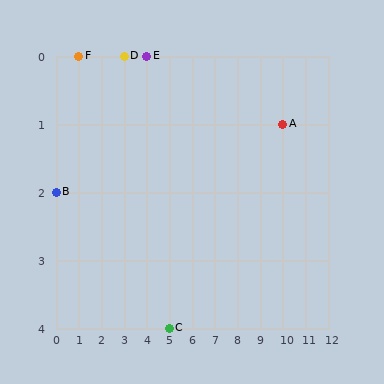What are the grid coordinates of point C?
Point C is at grid coordinates (5, 4).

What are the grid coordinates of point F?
Point F is at grid coordinates (1, 0).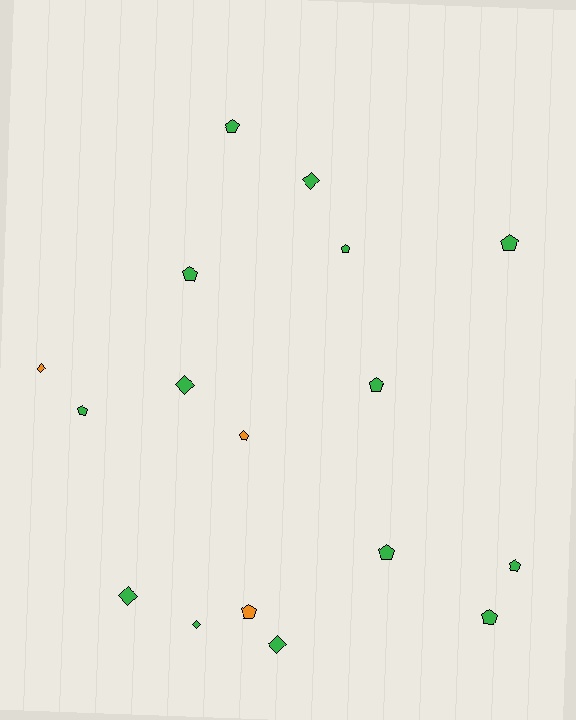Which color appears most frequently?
Green, with 14 objects.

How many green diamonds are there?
There are 5 green diamonds.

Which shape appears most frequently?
Pentagon, with 11 objects.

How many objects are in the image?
There are 17 objects.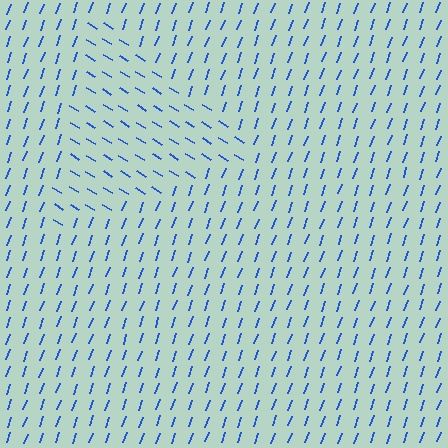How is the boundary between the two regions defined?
The boundary is defined purely by a change in line orientation (approximately 79 degrees difference). All lines are the same color and thickness.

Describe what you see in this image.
The image is filled with small blue line segments. A triangle region in the image has lines oriented differently from the surrounding lines, creating a visible texture boundary.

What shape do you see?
I see a triangle.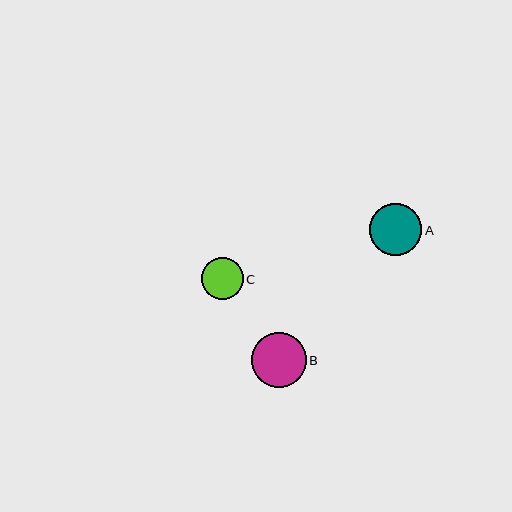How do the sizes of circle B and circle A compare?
Circle B and circle A are approximately the same size.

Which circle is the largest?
Circle B is the largest with a size of approximately 55 pixels.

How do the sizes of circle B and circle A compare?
Circle B and circle A are approximately the same size.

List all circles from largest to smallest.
From largest to smallest: B, A, C.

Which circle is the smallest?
Circle C is the smallest with a size of approximately 42 pixels.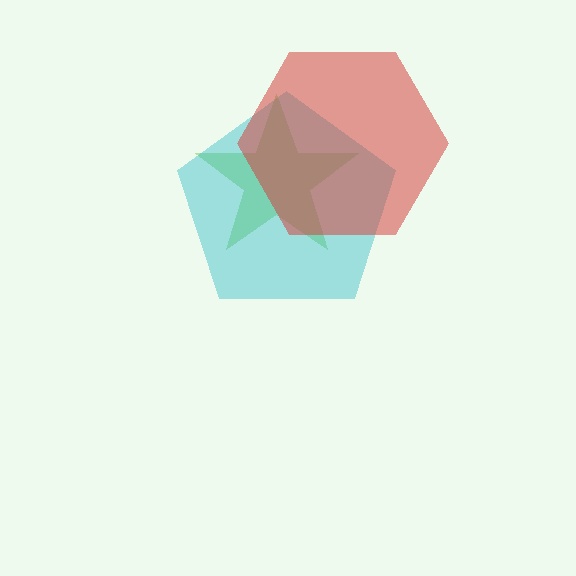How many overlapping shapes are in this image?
There are 3 overlapping shapes in the image.